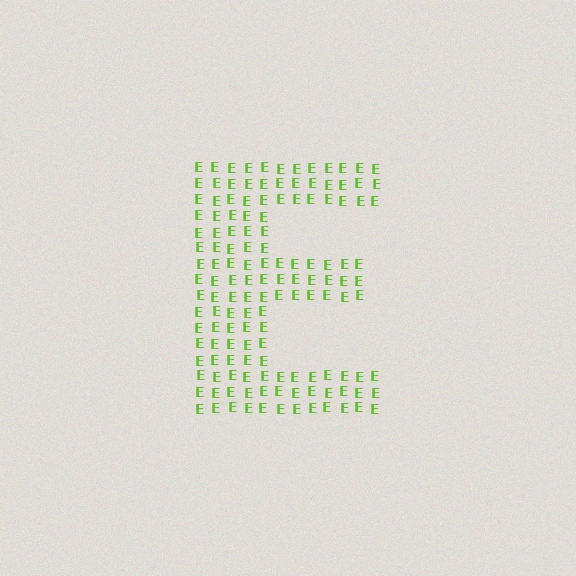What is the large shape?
The large shape is the letter E.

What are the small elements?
The small elements are letter E's.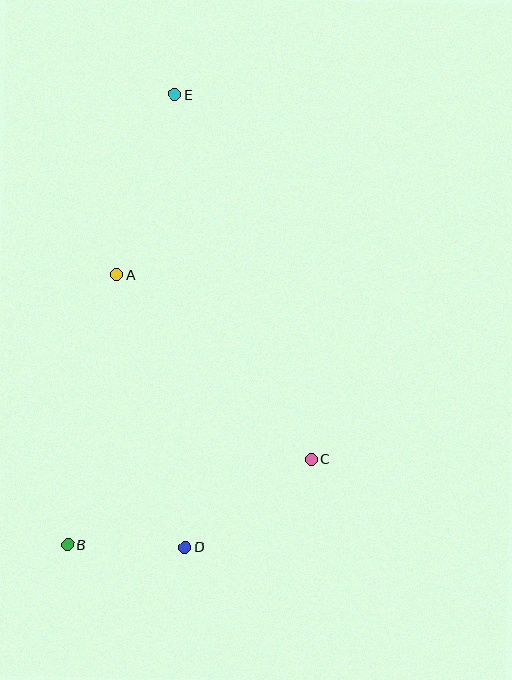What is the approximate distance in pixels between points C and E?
The distance between C and E is approximately 389 pixels.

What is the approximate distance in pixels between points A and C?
The distance between A and C is approximately 268 pixels.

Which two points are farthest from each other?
Points B and E are farthest from each other.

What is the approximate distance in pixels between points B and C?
The distance between B and C is approximately 258 pixels.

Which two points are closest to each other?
Points B and D are closest to each other.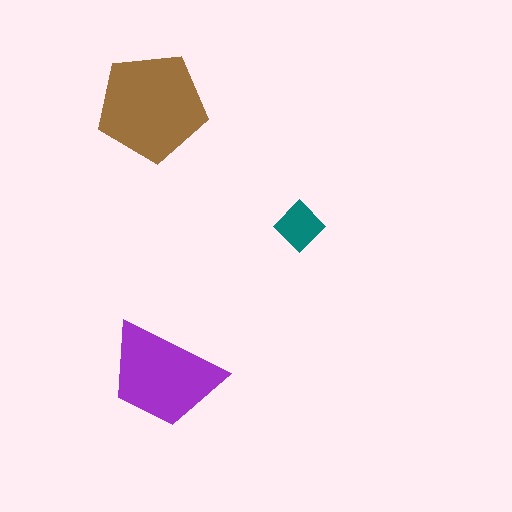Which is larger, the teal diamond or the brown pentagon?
The brown pentagon.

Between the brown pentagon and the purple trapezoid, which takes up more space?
The brown pentagon.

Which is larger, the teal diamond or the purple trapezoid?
The purple trapezoid.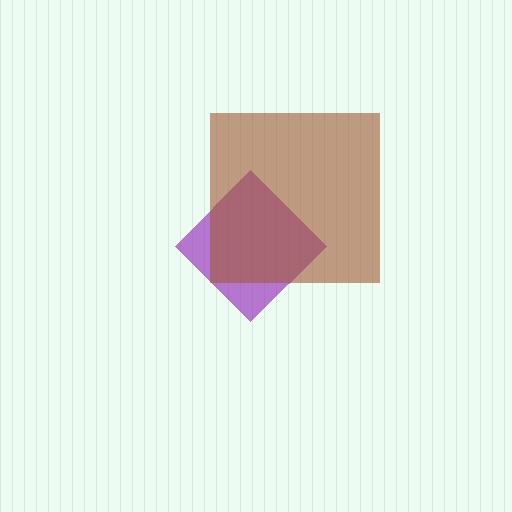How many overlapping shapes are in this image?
There are 2 overlapping shapes in the image.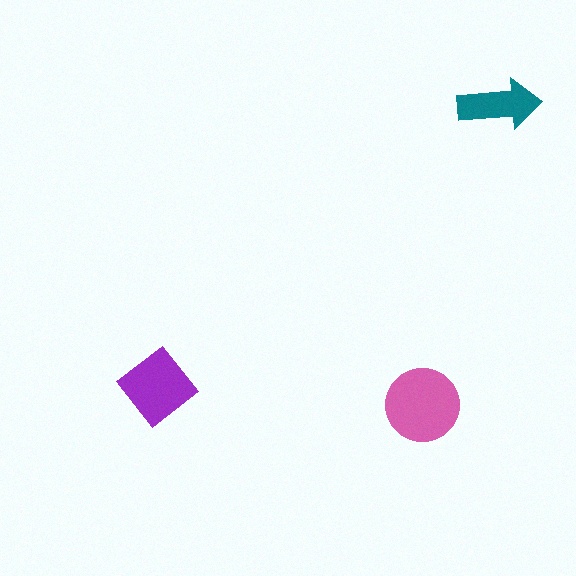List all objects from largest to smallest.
The pink circle, the purple diamond, the teal arrow.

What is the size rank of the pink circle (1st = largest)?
1st.